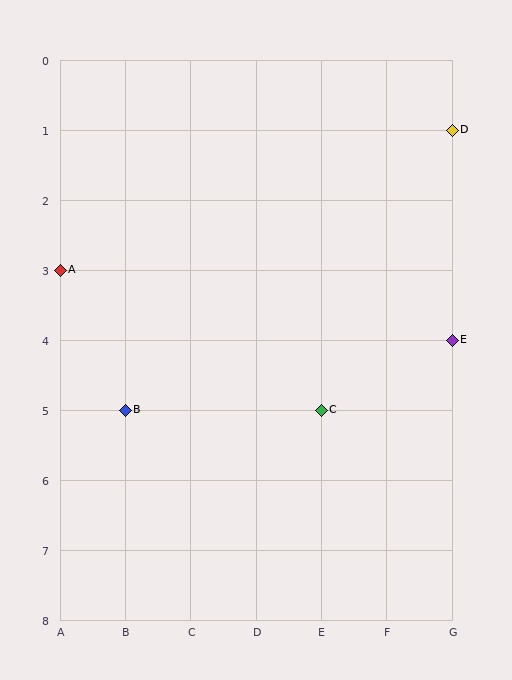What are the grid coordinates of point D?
Point D is at grid coordinates (G, 1).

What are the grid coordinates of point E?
Point E is at grid coordinates (G, 4).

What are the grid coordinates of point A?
Point A is at grid coordinates (A, 3).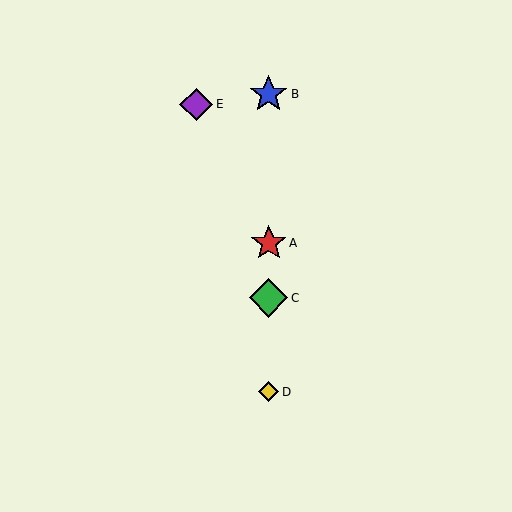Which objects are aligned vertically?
Objects A, B, C, D are aligned vertically.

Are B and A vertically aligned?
Yes, both are at x≈269.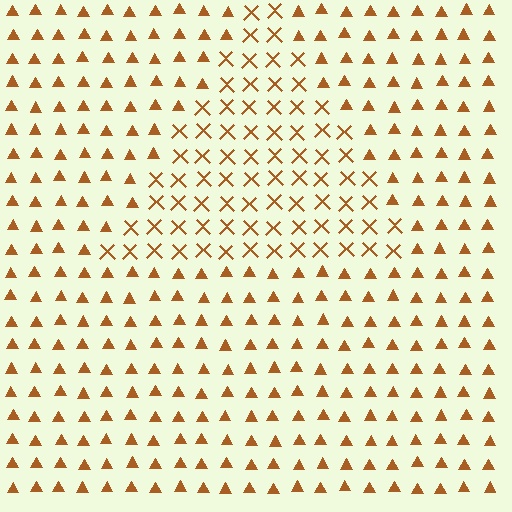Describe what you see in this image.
The image is filled with small brown elements arranged in a uniform grid. A triangle-shaped region contains X marks, while the surrounding area contains triangles. The boundary is defined purely by the change in element shape.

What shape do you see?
I see a triangle.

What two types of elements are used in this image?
The image uses X marks inside the triangle region and triangles outside it.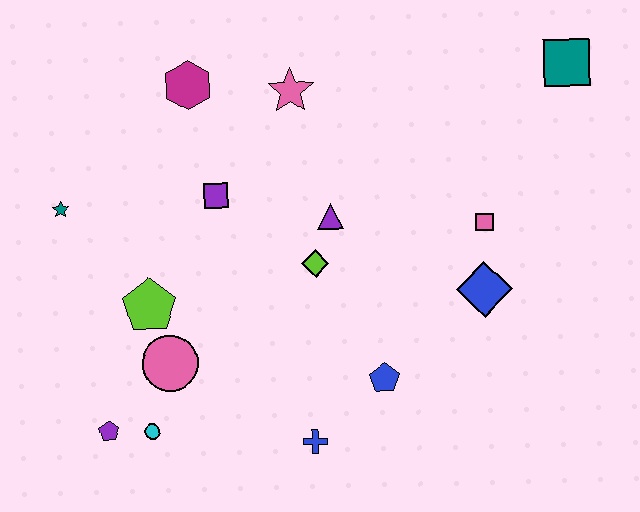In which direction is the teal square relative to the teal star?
The teal square is to the right of the teal star.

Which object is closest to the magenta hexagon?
The pink star is closest to the magenta hexagon.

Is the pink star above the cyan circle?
Yes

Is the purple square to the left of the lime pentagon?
No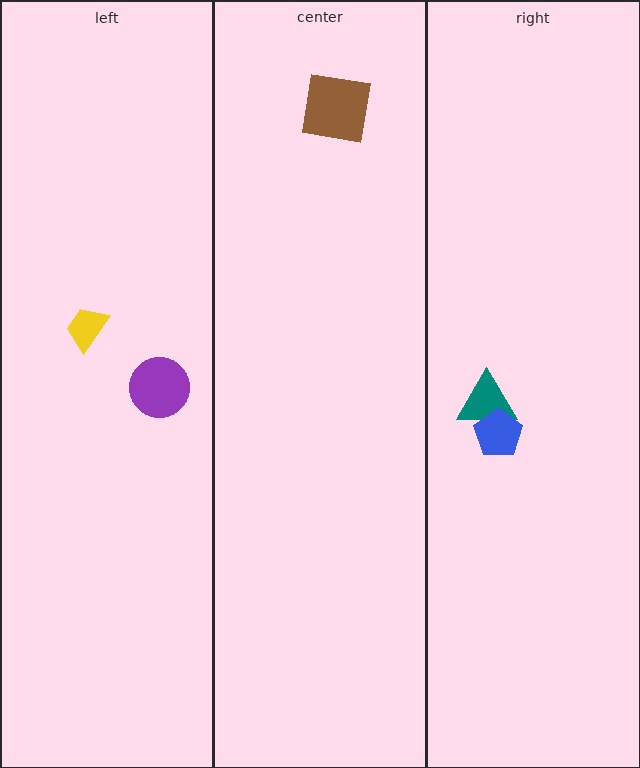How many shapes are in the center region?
1.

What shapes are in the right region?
The teal triangle, the blue pentagon.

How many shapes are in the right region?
2.